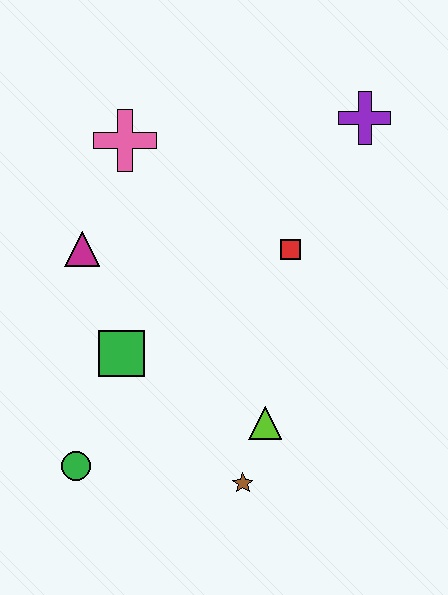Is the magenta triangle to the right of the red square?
No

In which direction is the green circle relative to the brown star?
The green circle is to the left of the brown star.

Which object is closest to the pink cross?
The magenta triangle is closest to the pink cross.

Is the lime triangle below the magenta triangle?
Yes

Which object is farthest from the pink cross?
The brown star is farthest from the pink cross.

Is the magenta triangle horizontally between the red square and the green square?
No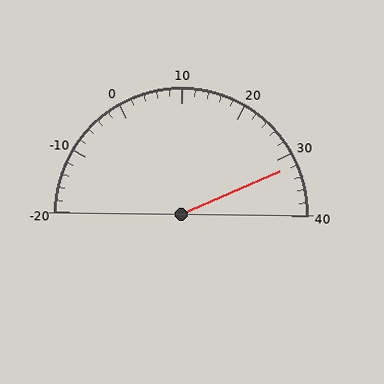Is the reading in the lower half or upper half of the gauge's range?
The reading is in the upper half of the range (-20 to 40).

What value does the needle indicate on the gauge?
The needle indicates approximately 32.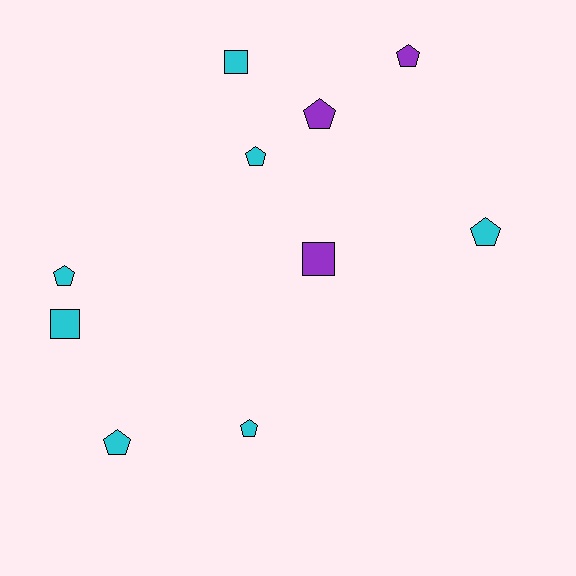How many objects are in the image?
There are 10 objects.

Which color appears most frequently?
Cyan, with 7 objects.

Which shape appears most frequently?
Pentagon, with 7 objects.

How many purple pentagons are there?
There are 2 purple pentagons.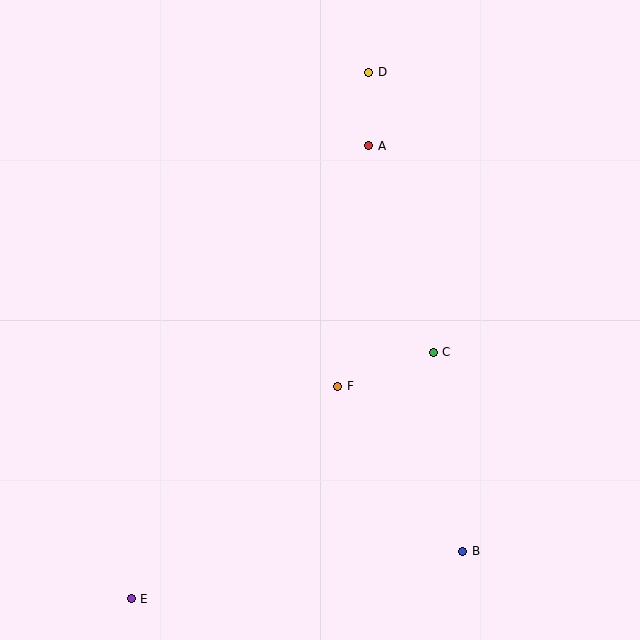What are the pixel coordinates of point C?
Point C is at (433, 352).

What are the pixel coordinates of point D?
Point D is at (369, 72).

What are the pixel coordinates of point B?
Point B is at (463, 551).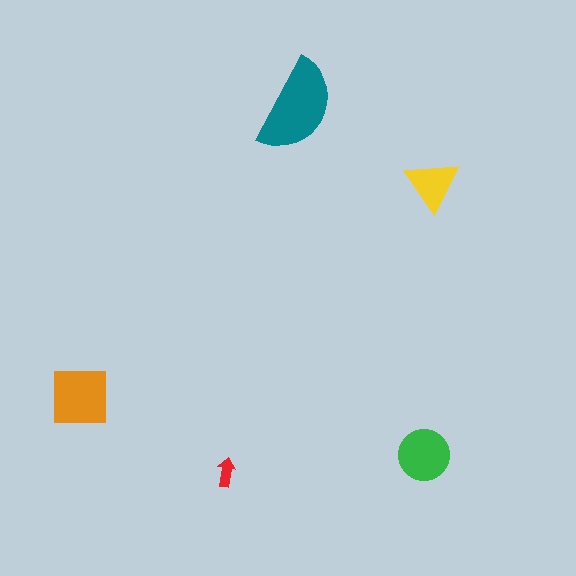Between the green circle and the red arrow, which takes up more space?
The green circle.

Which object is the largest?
The teal semicircle.